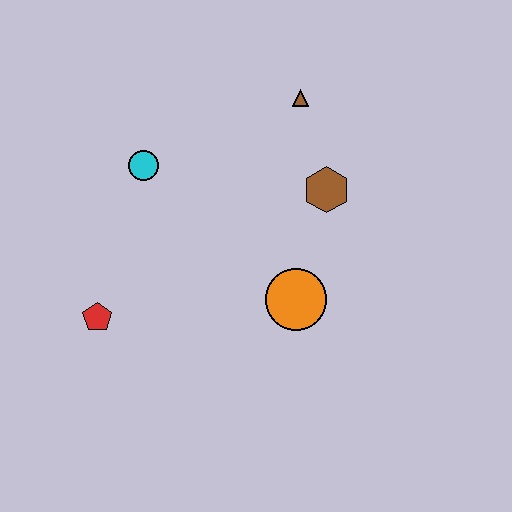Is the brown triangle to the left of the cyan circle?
No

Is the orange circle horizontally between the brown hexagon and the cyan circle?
Yes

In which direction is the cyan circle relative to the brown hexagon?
The cyan circle is to the left of the brown hexagon.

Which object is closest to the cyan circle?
The red pentagon is closest to the cyan circle.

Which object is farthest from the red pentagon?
The brown triangle is farthest from the red pentagon.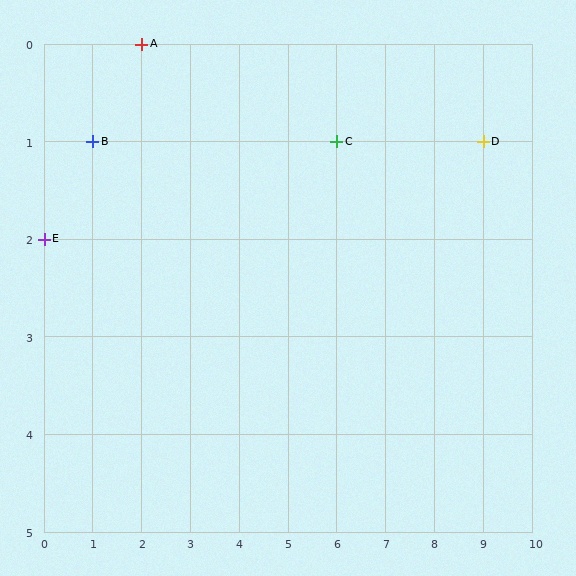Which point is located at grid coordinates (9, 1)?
Point D is at (9, 1).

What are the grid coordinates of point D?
Point D is at grid coordinates (9, 1).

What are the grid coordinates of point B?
Point B is at grid coordinates (1, 1).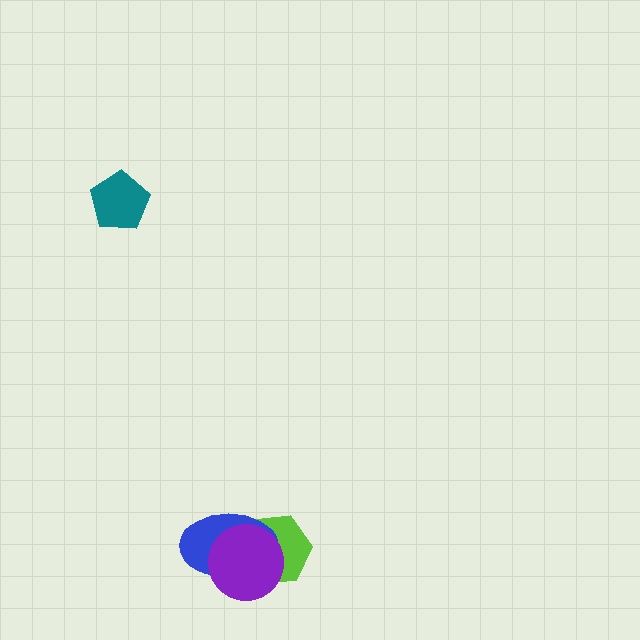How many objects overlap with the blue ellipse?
2 objects overlap with the blue ellipse.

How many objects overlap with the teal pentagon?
0 objects overlap with the teal pentagon.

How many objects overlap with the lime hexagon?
2 objects overlap with the lime hexagon.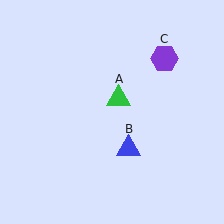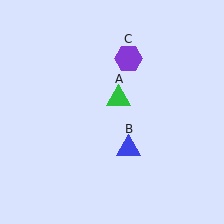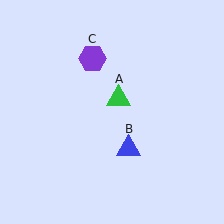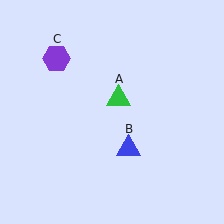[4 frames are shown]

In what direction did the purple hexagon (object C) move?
The purple hexagon (object C) moved left.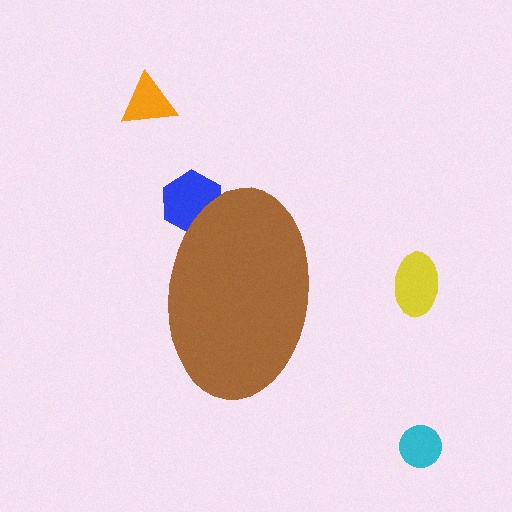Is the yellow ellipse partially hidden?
No, the yellow ellipse is fully visible.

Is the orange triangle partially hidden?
No, the orange triangle is fully visible.